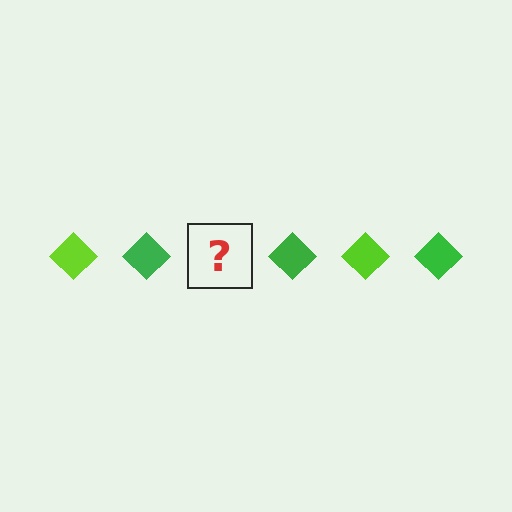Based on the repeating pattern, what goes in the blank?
The blank should be a lime diamond.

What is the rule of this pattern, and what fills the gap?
The rule is that the pattern cycles through lime, green diamonds. The gap should be filled with a lime diamond.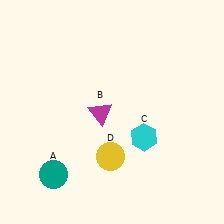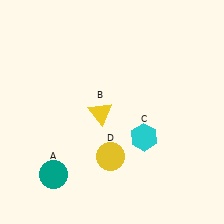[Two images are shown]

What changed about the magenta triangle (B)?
In Image 1, B is magenta. In Image 2, it changed to yellow.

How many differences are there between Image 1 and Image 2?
There is 1 difference between the two images.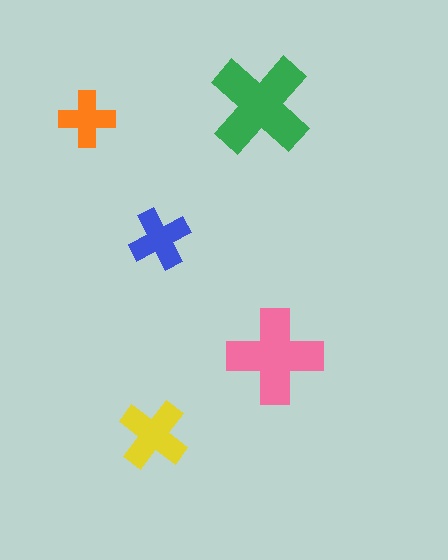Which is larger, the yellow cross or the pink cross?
The pink one.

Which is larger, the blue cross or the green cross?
The green one.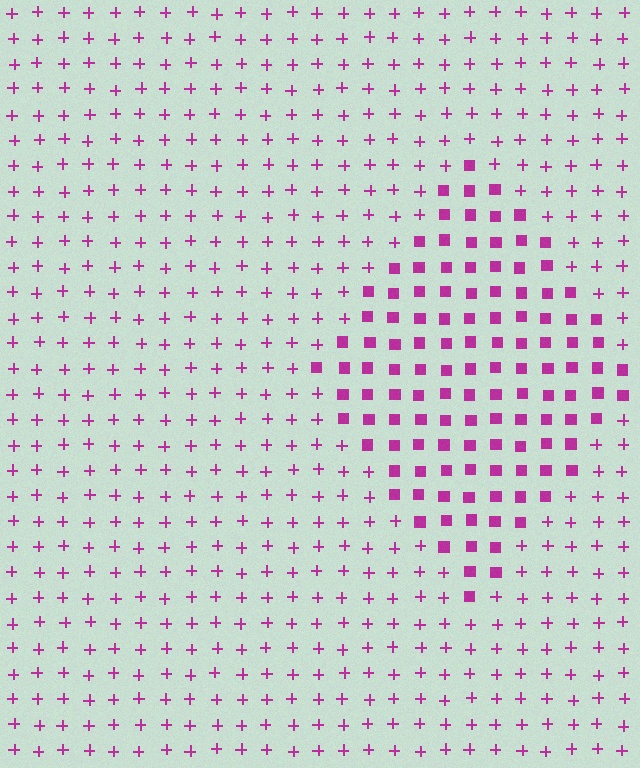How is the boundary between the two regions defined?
The boundary is defined by a change in element shape: squares inside vs. plus signs outside. All elements share the same color and spacing.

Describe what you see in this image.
The image is filled with small magenta elements arranged in a uniform grid. A diamond-shaped region contains squares, while the surrounding area contains plus signs. The boundary is defined purely by the change in element shape.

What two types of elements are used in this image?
The image uses squares inside the diamond region and plus signs outside it.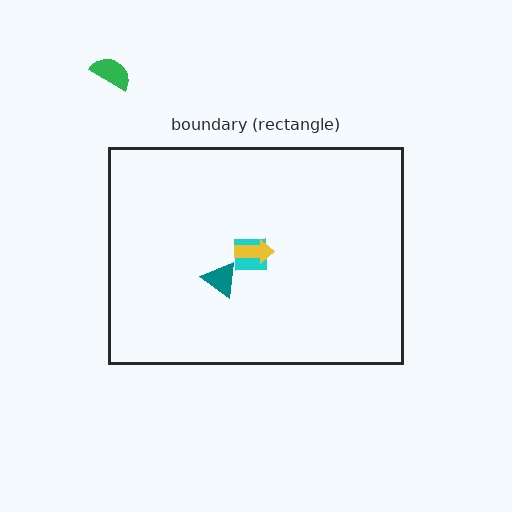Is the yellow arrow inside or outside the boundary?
Inside.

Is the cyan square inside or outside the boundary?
Inside.